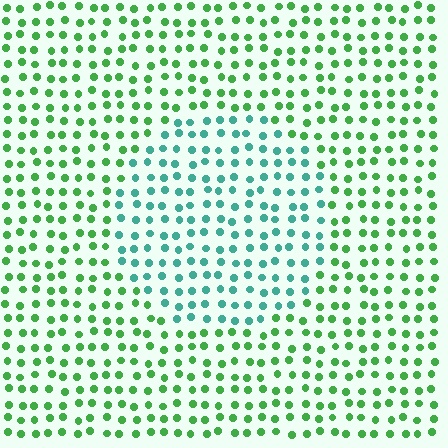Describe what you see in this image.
The image is filled with small green elements in a uniform arrangement. A circle-shaped region is visible where the elements are tinted to a slightly different hue, forming a subtle color boundary.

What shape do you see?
I see a circle.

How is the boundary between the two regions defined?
The boundary is defined purely by a slight shift in hue (about 45 degrees). Spacing, size, and orientation are identical on both sides.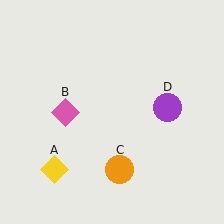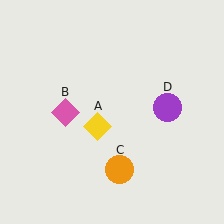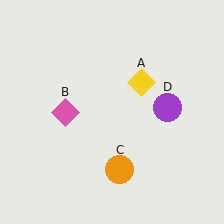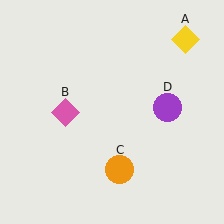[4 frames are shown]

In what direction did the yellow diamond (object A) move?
The yellow diamond (object A) moved up and to the right.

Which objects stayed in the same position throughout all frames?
Pink diamond (object B) and orange circle (object C) and purple circle (object D) remained stationary.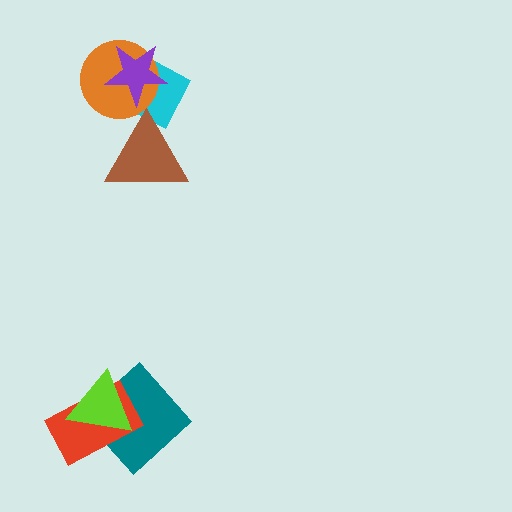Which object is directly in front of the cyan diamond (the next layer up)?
The orange circle is directly in front of the cyan diamond.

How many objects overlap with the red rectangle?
2 objects overlap with the red rectangle.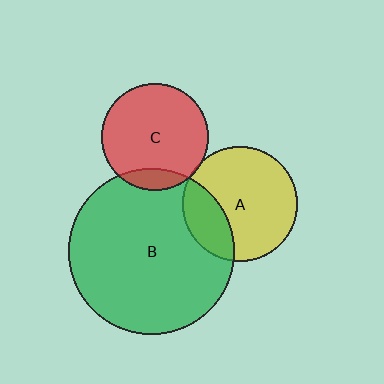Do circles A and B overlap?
Yes.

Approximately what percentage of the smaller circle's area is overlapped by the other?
Approximately 25%.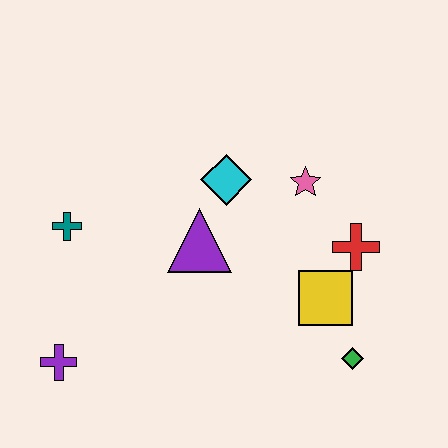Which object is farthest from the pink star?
The purple cross is farthest from the pink star.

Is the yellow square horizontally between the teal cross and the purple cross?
No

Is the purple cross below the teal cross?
Yes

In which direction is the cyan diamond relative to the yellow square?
The cyan diamond is above the yellow square.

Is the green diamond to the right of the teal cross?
Yes